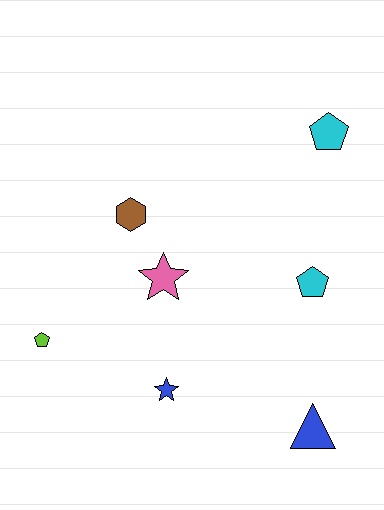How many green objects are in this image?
There are no green objects.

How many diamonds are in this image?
There are no diamonds.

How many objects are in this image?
There are 7 objects.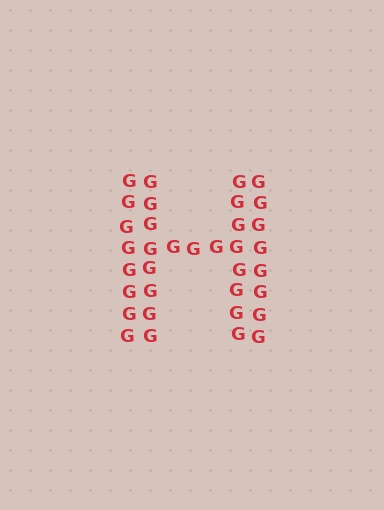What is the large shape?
The large shape is the letter H.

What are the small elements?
The small elements are letter G's.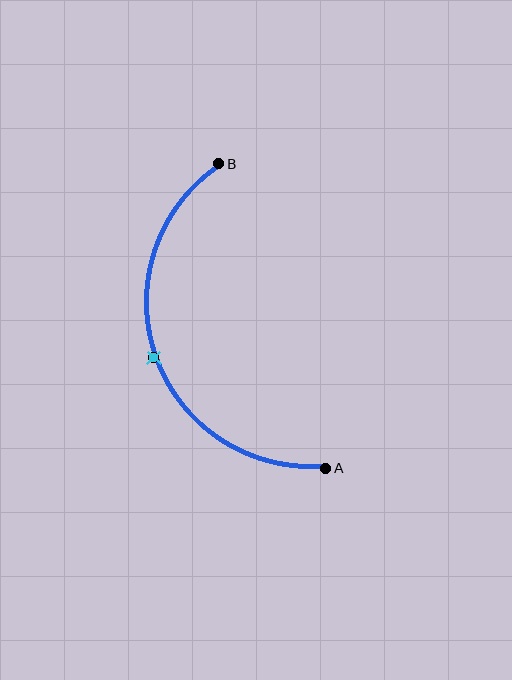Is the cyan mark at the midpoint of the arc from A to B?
Yes. The cyan mark lies on the arc at equal arc-length from both A and B — it is the arc midpoint.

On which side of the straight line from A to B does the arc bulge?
The arc bulges to the left of the straight line connecting A and B.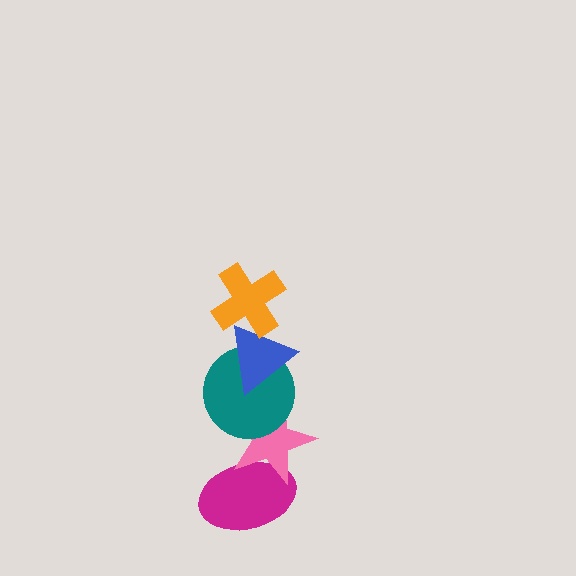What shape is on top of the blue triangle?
The orange cross is on top of the blue triangle.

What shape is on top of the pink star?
The teal circle is on top of the pink star.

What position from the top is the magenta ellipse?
The magenta ellipse is 5th from the top.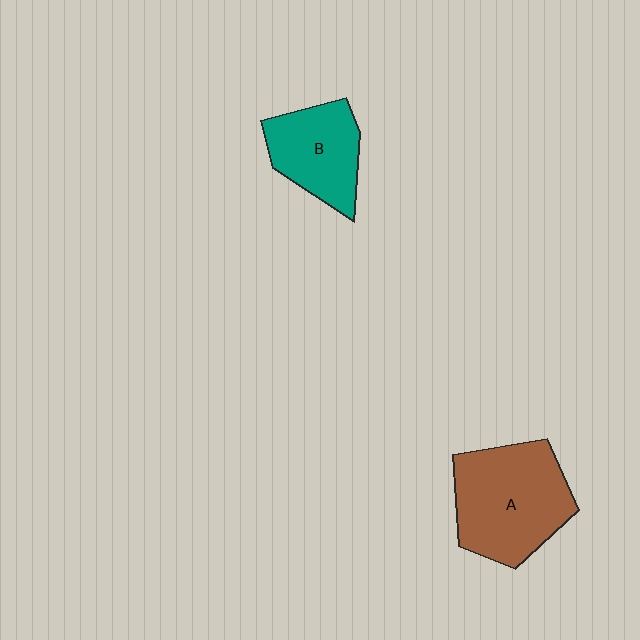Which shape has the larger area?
Shape A (brown).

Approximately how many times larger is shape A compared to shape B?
Approximately 1.5 times.